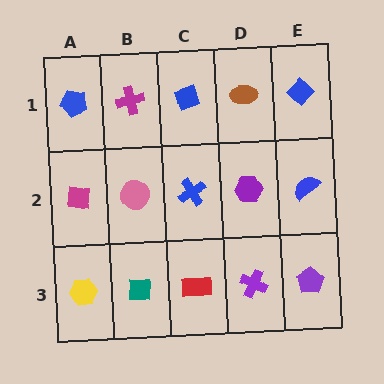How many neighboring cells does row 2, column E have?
3.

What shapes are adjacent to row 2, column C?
A blue diamond (row 1, column C), a red rectangle (row 3, column C), a pink circle (row 2, column B), a purple hexagon (row 2, column D).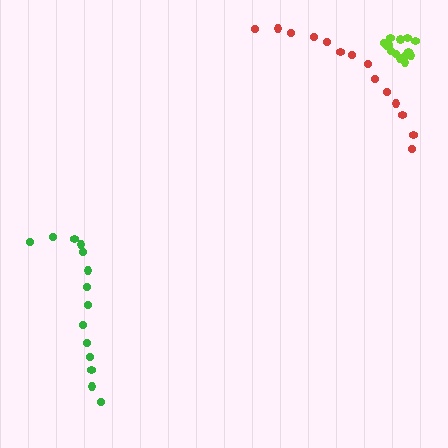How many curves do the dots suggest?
There are 3 distinct paths.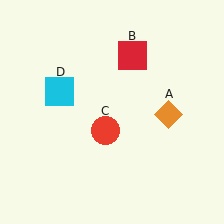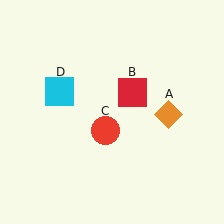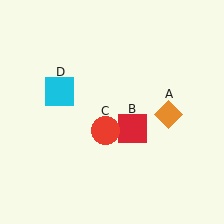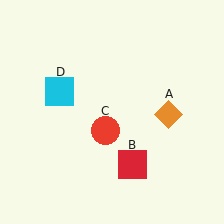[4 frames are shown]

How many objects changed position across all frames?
1 object changed position: red square (object B).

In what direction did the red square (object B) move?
The red square (object B) moved down.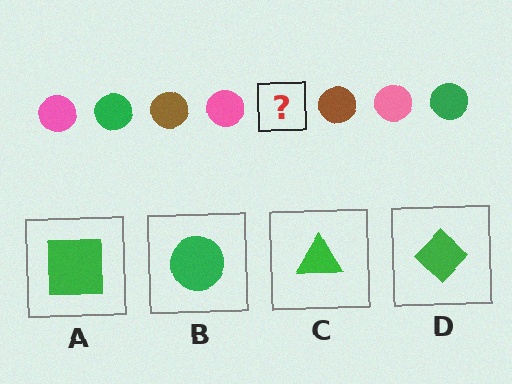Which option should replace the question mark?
Option B.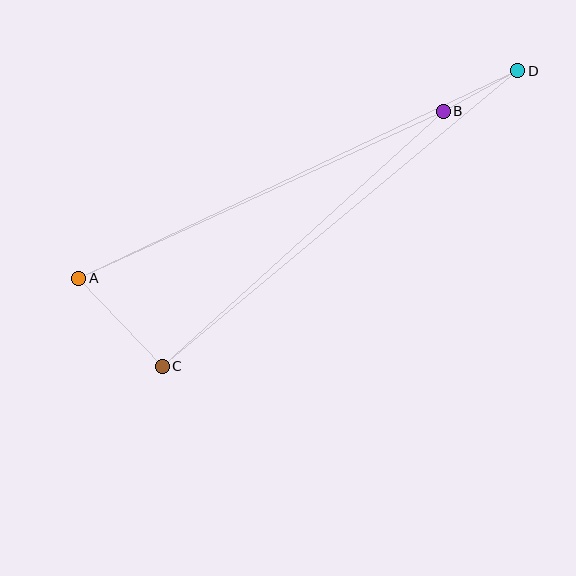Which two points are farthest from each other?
Points A and D are farthest from each other.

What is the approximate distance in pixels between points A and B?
The distance between A and B is approximately 401 pixels.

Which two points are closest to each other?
Points B and D are closest to each other.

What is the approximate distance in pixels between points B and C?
The distance between B and C is approximately 379 pixels.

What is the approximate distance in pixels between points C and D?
The distance between C and D is approximately 462 pixels.